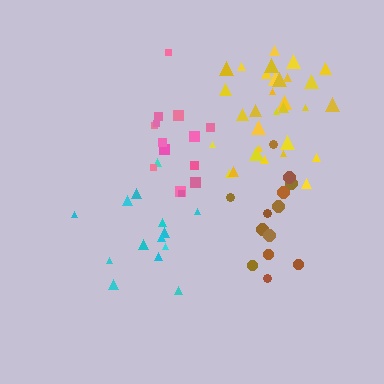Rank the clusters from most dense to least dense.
brown, yellow, pink, cyan.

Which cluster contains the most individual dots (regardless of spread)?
Yellow (31).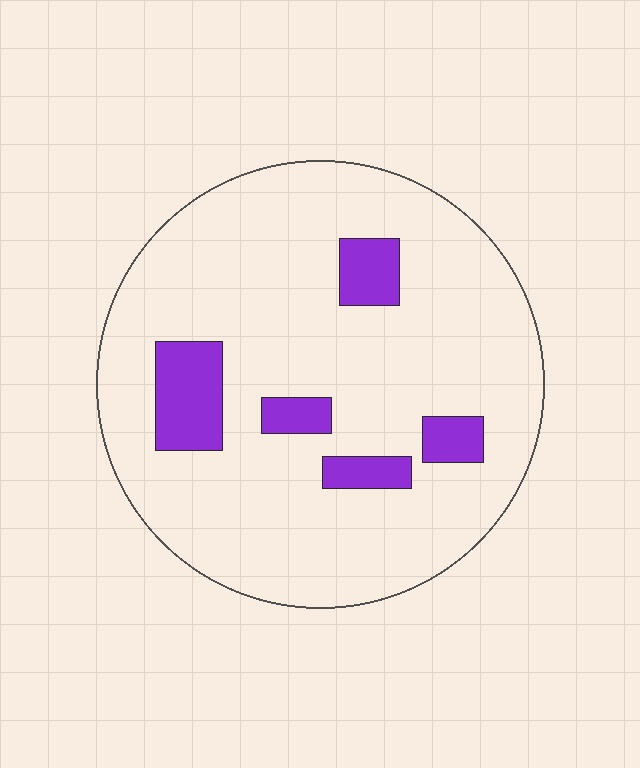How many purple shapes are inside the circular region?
5.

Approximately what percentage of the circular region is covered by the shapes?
Approximately 15%.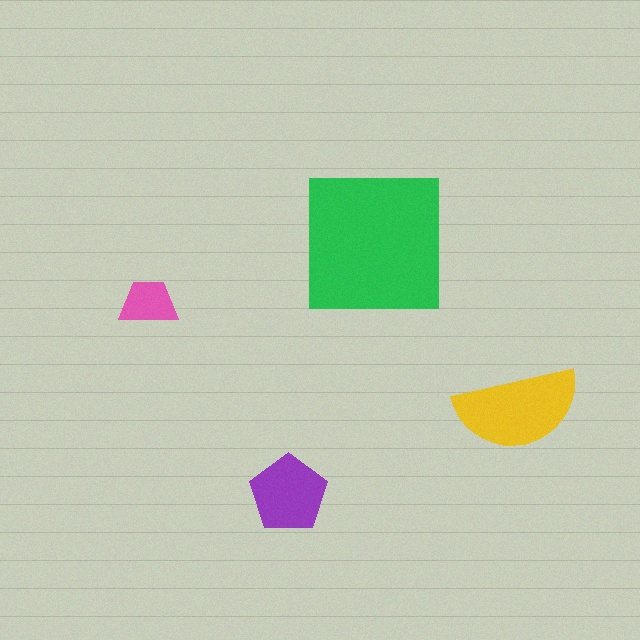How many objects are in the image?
There are 4 objects in the image.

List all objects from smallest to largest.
The pink trapezoid, the purple pentagon, the yellow semicircle, the green square.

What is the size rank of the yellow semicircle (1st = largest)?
2nd.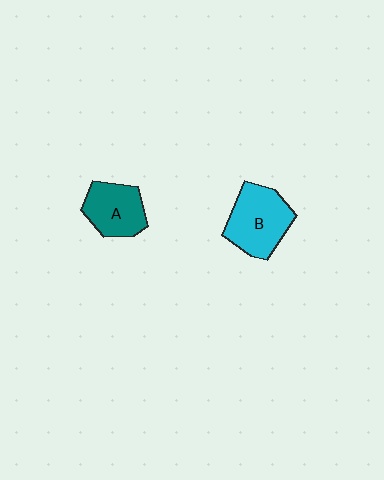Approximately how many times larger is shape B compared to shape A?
Approximately 1.3 times.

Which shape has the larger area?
Shape B (cyan).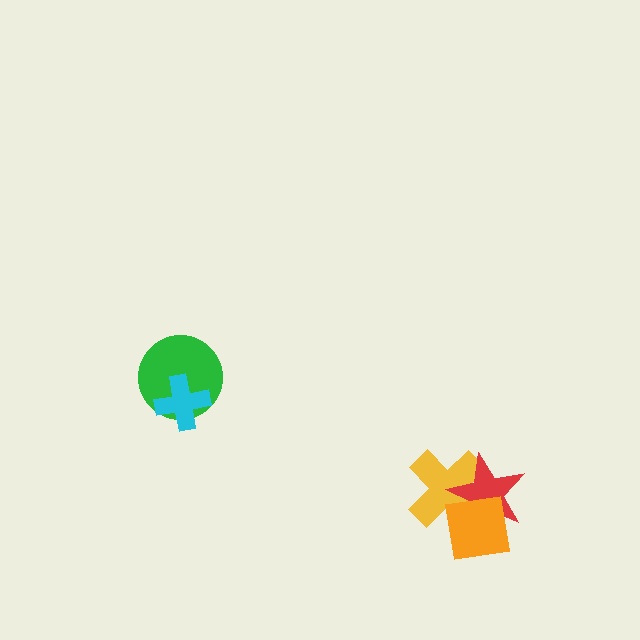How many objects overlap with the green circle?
1 object overlaps with the green circle.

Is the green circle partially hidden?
Yes, it is partially covered by another shape.